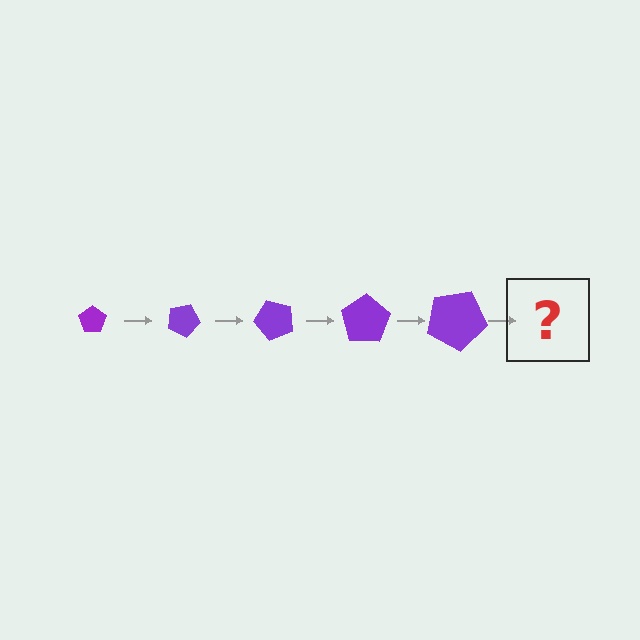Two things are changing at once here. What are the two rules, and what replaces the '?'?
The two rules are that the pentagon grows larger each step and it rotates 25 degrees each step. The '?' should be a pentagon, larger than the previous one and rotated 125 degrees from the start.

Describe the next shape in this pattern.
It should be a pentagon, larger than the previous one and rotated 125 degrees from the start.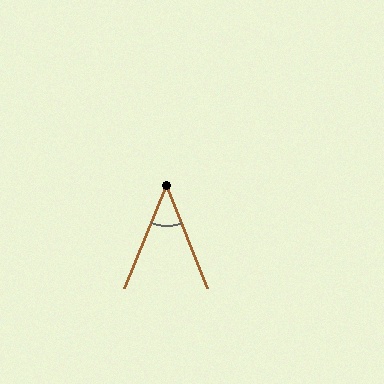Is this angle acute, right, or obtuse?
It is acute.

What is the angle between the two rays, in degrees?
Approximately 44 degrees.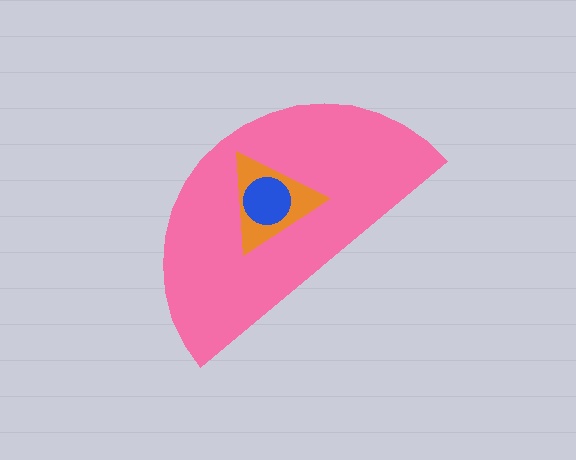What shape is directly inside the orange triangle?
The blue circle.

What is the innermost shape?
The blue circle.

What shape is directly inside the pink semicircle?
The orange triangle.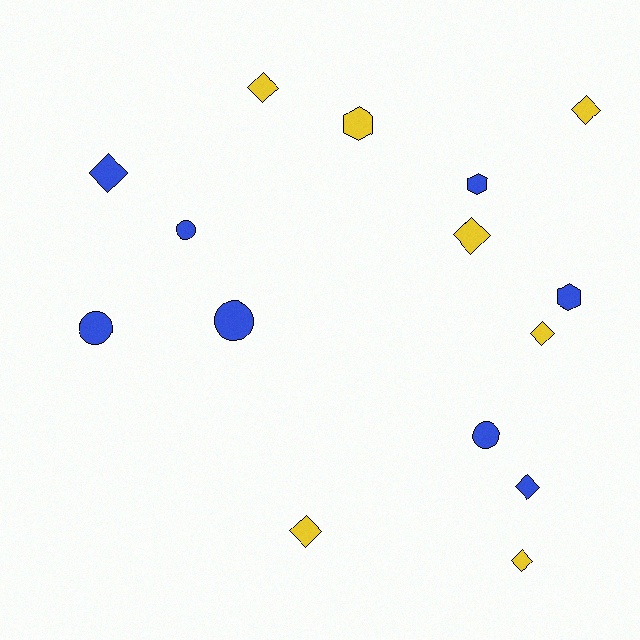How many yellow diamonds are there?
There are 6 yellow diamonds.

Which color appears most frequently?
Blue, with 8 objects.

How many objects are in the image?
There are 15 objects.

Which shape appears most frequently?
Diamond, with 8 objects.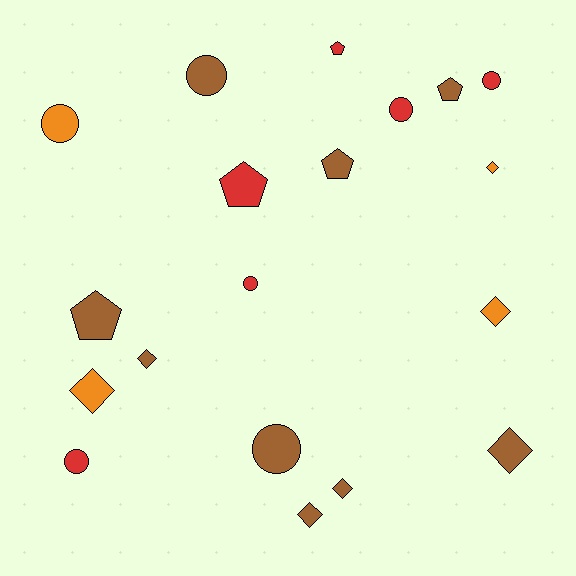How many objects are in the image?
There are 19 objects.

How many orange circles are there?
There is 1 orange circle.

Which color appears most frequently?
Brown, with 9 objects.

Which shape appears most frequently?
Circle, with 7 objects.